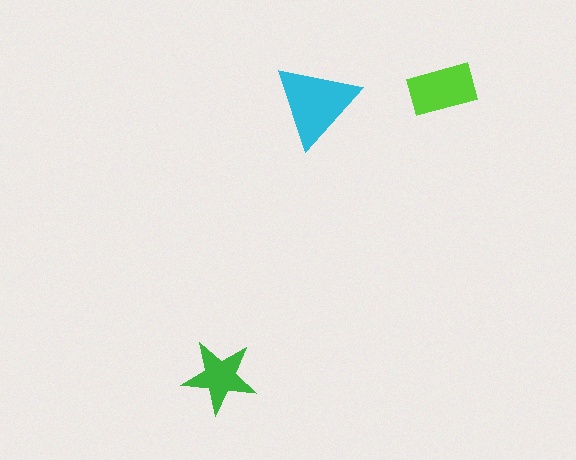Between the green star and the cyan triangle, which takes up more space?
The cyan triangle.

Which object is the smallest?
The green star.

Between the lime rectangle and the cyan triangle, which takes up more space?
The cyan triangle.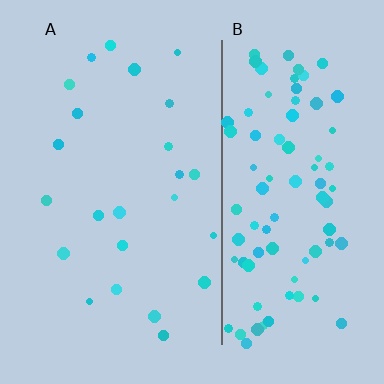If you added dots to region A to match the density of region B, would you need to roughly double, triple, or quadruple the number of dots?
Approximately quadruple.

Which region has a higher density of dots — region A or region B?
B (the right).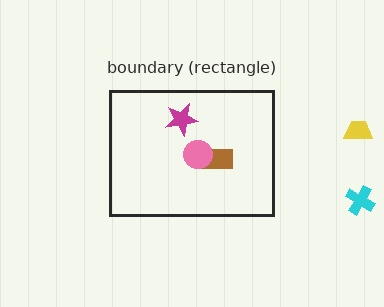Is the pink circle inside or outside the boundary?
Inside.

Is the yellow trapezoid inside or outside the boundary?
Outside.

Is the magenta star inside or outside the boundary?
Inside.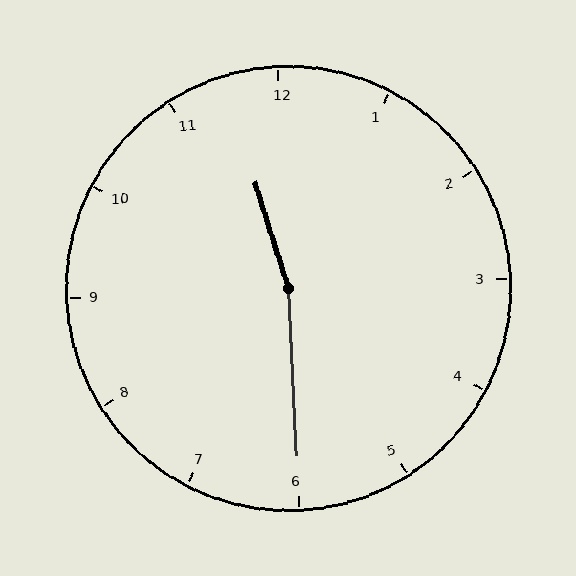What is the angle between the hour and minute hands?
Approximately 165 degrees.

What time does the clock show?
11:30.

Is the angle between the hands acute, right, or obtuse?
It is obtuse.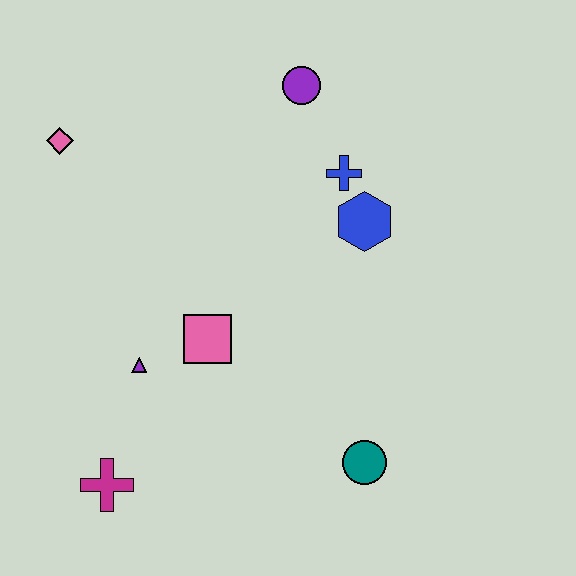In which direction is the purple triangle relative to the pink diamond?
The purple triangle is below the pink diamond.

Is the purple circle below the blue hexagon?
No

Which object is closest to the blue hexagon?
The blue cross is closest to the blue hexagon.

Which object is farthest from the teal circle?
The pink diamond is farthest from the teal circle.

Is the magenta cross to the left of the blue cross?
Yes